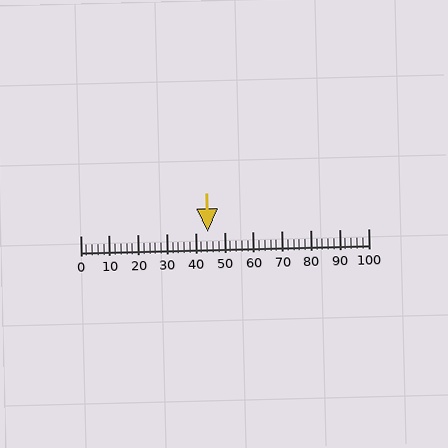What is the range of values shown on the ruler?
The ruler shows values from 0 to 100.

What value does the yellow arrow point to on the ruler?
The yellow arrow points to approximately 44.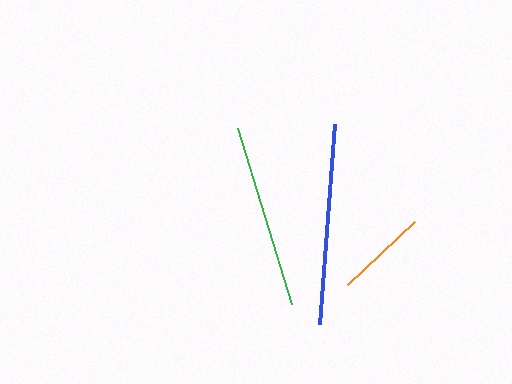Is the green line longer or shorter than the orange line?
The green line is longer than the orange line.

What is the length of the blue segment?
The blue segment is approximately 201 pixels long.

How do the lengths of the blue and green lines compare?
The blue and green lines are approximately the same length.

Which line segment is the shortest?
The orange line is the shortest at approximately 92 pixels.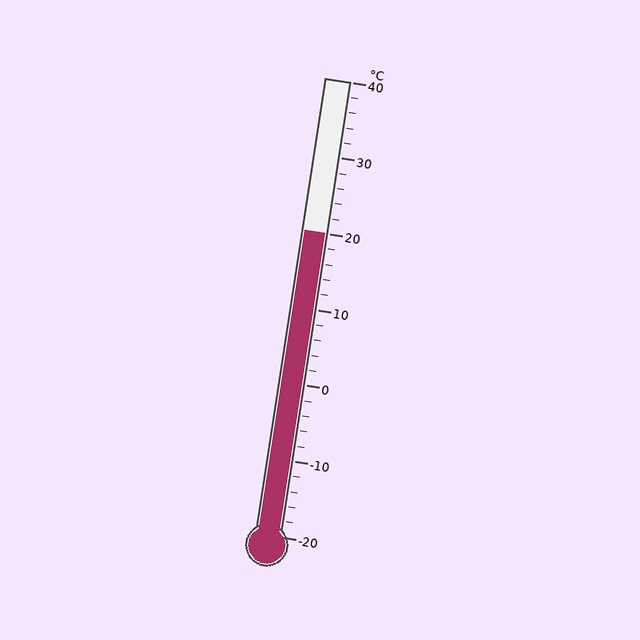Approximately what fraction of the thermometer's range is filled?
The thermometer is filled to approximately 65% of its range.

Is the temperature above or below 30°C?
The temperature is below 30°C.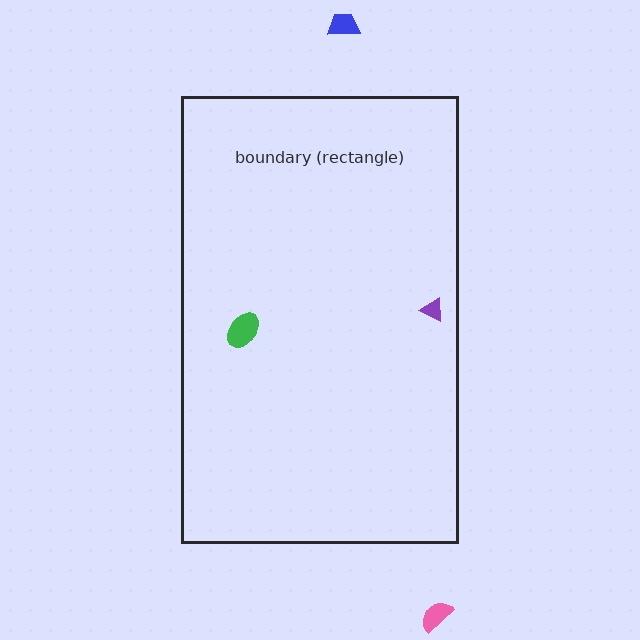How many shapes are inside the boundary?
2 inside, 2 outside.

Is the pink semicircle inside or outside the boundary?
Outside.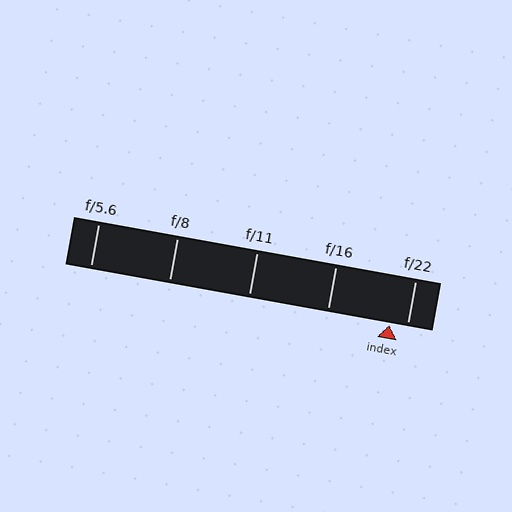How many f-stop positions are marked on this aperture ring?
There are 5 f-stop positions marked.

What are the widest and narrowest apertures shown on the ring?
The widest aperture shown is f/5.6 and the narrowest is f/22.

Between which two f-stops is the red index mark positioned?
The index mark is between f/16 and f/22.